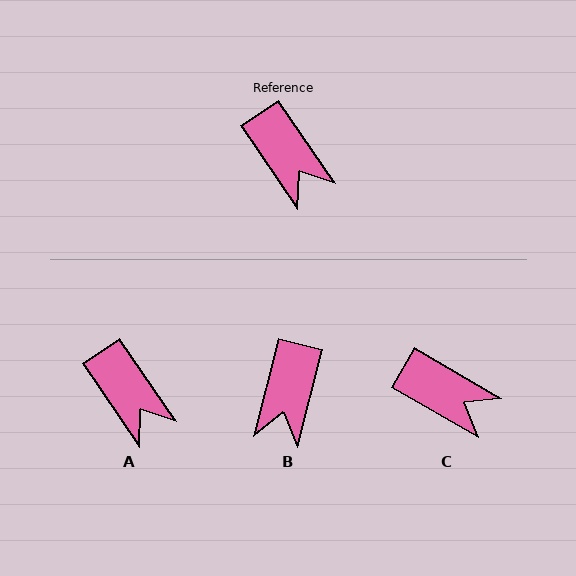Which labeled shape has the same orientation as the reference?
A.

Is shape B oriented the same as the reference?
No, it is off by about 48 degrees.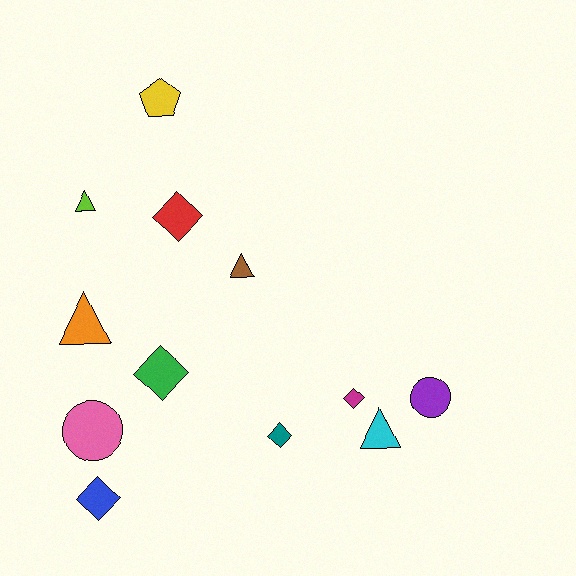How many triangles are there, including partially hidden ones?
There are 4 triangles.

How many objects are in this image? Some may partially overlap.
There are 12 objects.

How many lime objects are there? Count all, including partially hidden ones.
There is 1 lime object.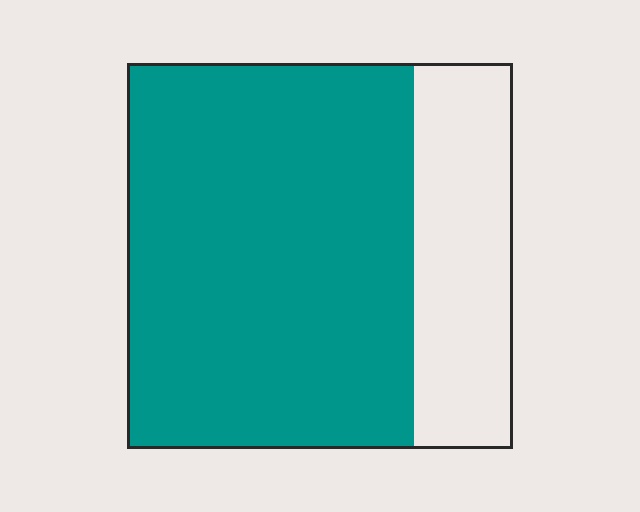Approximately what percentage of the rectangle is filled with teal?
Approximately 75%.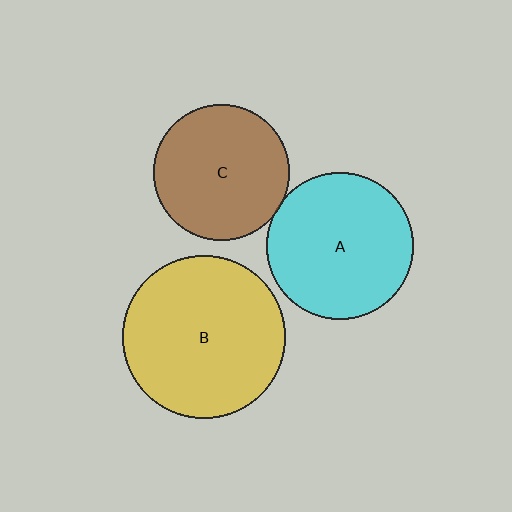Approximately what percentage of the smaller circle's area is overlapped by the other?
Approximately 5%.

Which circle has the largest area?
Circle B (yellow).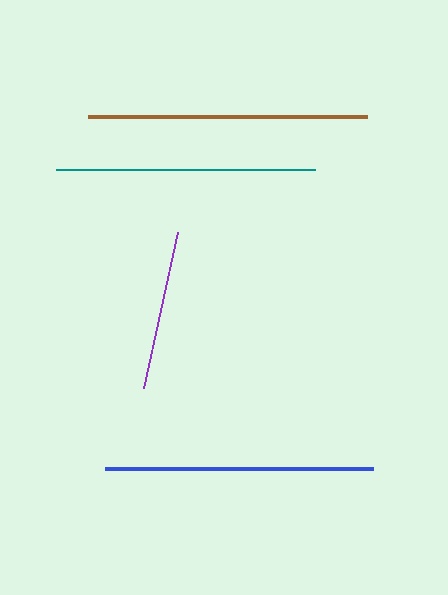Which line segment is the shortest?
The purple line is the shortest at approximately 160 pixels.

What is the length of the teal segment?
The teal segment is approximately 259 pixels long.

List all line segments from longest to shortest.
From longest to shortest: brown, blue, teal, purple.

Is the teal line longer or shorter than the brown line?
The brown line is longer than the teal line.